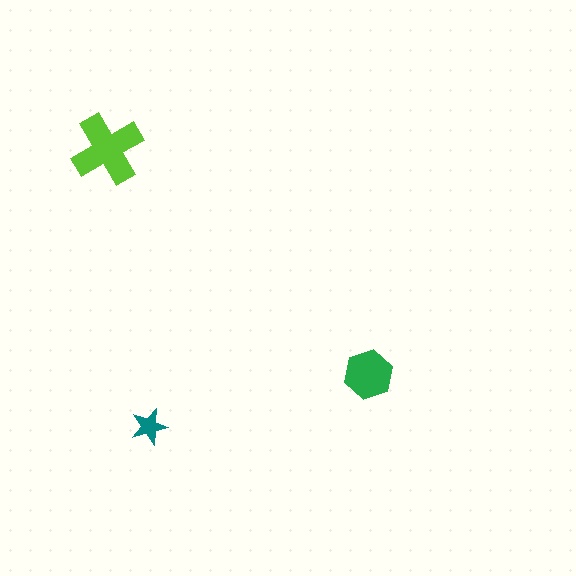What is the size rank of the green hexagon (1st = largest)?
2nd.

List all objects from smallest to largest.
The teal star, the green hexagon, the lime cross.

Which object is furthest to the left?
The lime cross is leftmost.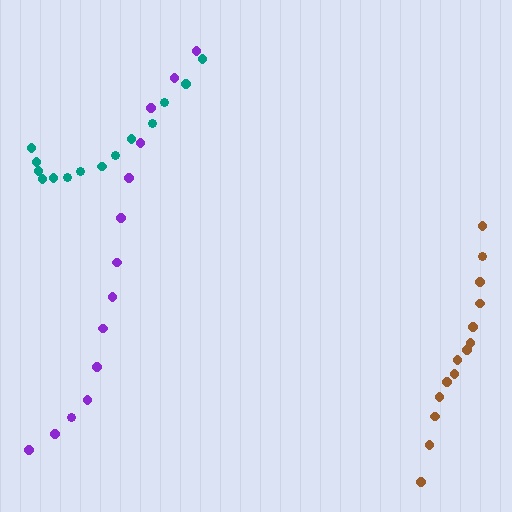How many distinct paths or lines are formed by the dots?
There are 3 distinct paths.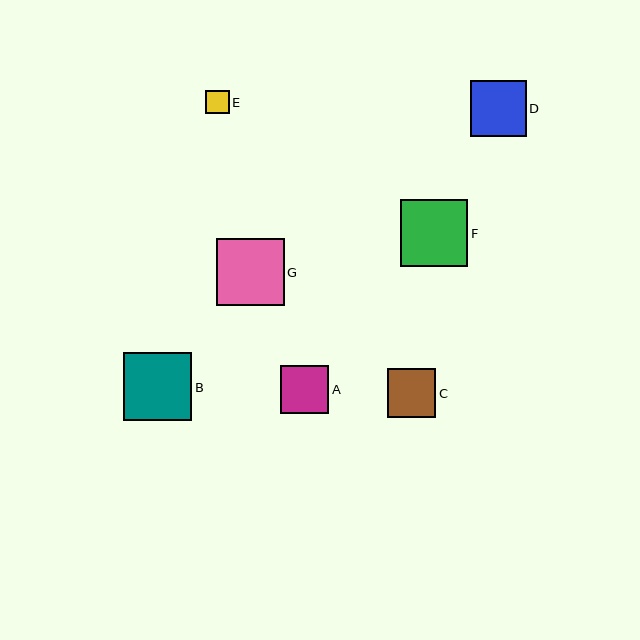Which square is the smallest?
Square E is the smallest with a size of approximately 23 pixels.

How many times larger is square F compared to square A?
Square F is approximately 1.4 times the size of square A.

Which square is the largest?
Square B is the largest with a size of approximately 68 pixels.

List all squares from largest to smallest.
From largest to smallest: B, G, F, D, C, A, E.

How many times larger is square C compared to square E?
Square C is approximately 2.1 times the size of square E.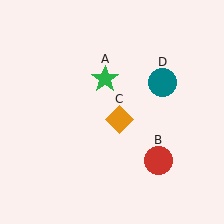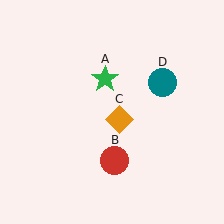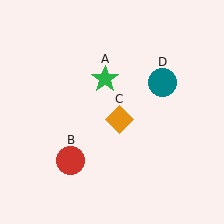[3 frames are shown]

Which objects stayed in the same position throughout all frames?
Green star (object A) and orange diamond (object C) and teal circle (object D) remained stationary.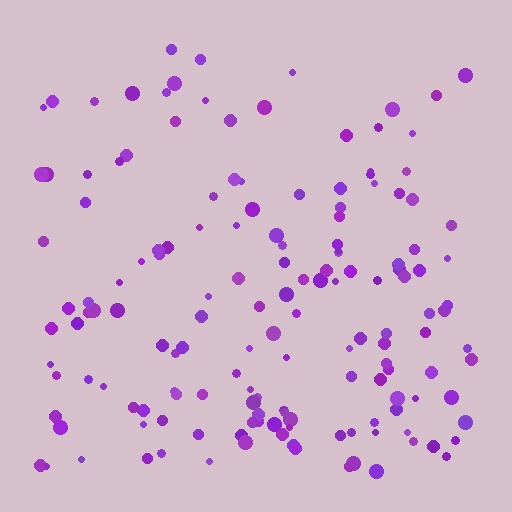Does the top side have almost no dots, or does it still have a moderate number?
Still a moderate number, just noticeably fewer than the bottom.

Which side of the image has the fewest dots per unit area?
The top.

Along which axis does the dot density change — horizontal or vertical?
Vertical.